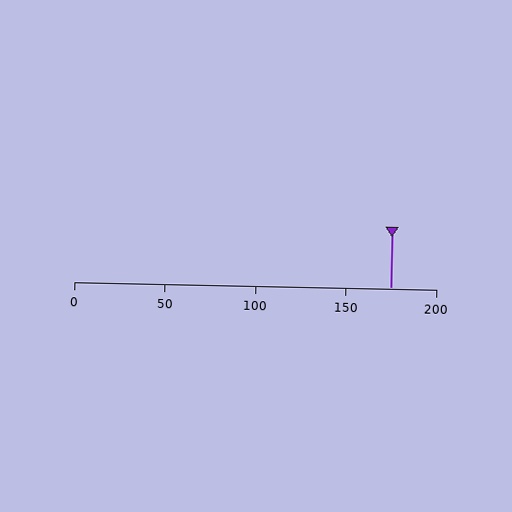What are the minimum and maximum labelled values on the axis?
The axis runs from 0 to 200.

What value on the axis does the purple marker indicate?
The marker indicates approximately 175.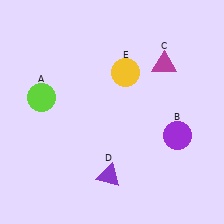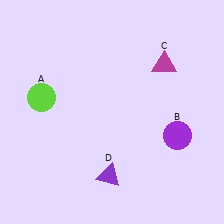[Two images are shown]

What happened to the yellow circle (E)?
The yellow circle (E) was removed in Image 2. It was in the top-right area of Image 1.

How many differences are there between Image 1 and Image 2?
There is 1 difference between the two images.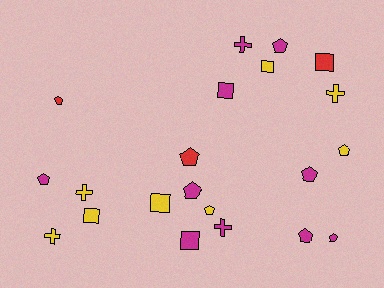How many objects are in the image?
There are 21 objects.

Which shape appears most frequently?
Pentagon, with 10 objects.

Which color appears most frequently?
Magenta, with 10 objects.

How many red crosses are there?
There are no red crosses.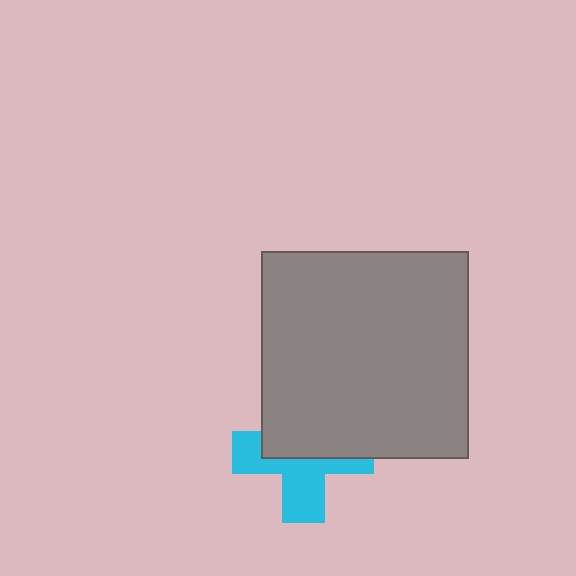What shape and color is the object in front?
The object in front is a gray square.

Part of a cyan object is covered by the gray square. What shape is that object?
It is a cross.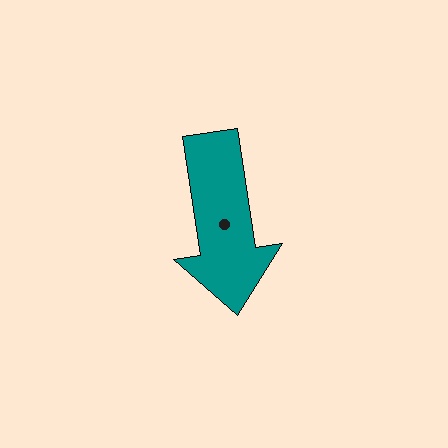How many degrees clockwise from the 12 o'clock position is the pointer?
Approximately 171 degrees.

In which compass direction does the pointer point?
South.